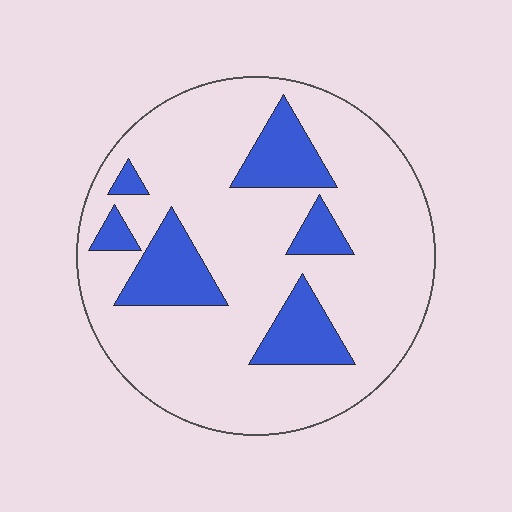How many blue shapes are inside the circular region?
6.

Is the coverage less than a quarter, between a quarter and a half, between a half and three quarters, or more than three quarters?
Less than a quarter.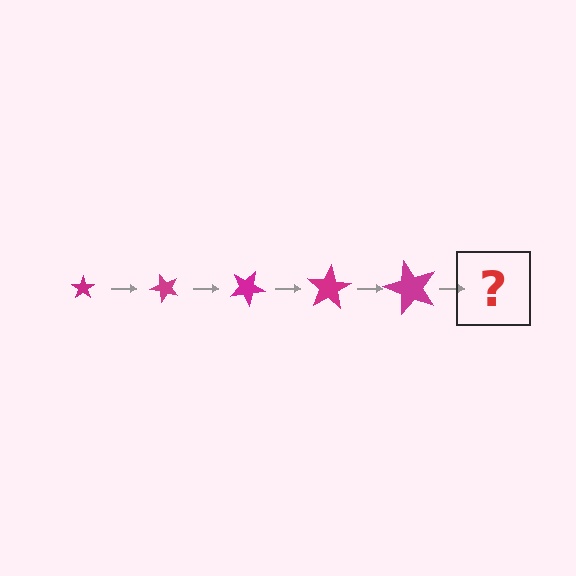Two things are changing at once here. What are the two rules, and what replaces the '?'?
The two rules are that the star grows larger each step and it rotates 50 degrees each step. The '?' should be a star, larger than the previous one and rotated 250 degrees from the start.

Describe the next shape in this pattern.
It should be a star, larger than the previous one and rotated 250 degrees from the start.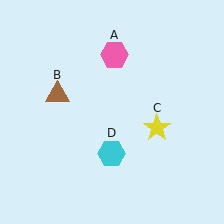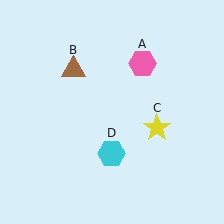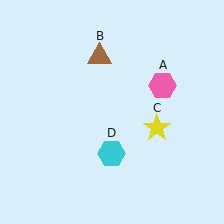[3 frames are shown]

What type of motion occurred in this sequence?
The pink hexagon (object A), brown triangle (object B) rotated clockwise around the center of the scene.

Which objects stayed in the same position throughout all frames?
Yellow star (object C) and cyan hexagon (object D) remained stationary.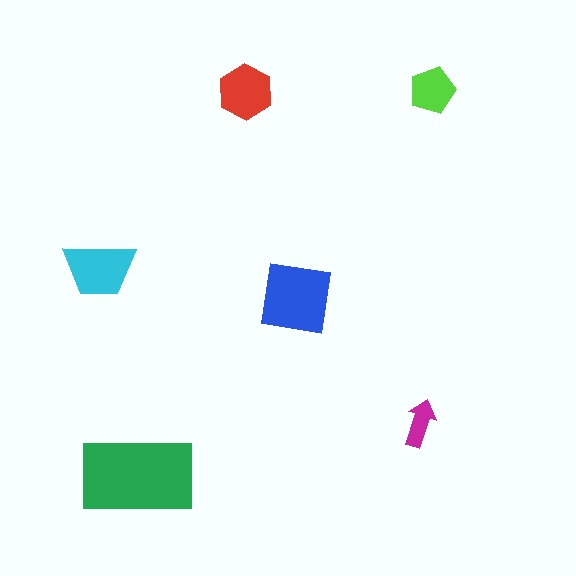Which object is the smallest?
The magenta arrow.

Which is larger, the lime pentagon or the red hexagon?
The red hexagon.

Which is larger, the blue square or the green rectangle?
The green rectangle.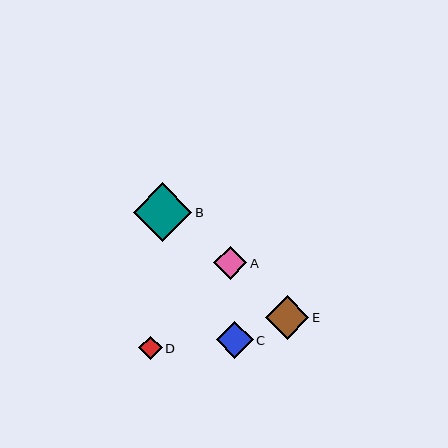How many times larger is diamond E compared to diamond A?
Diamond E is approximately 1.3 times the size of diamond A.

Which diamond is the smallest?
Diamond D is the smallest with a size of approximately 23 pixels.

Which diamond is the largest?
Diamond B is the largest with a size of approximately 59 pixels.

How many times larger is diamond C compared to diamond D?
Diamond C is approximately 1.6 times the size of diamond D.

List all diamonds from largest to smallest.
From largest to smallest: B, E, C, A, D.